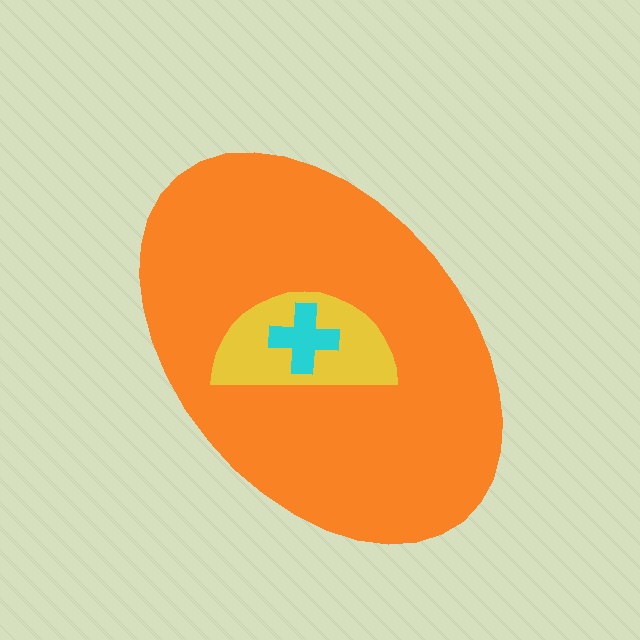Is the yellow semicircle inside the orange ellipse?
Yes.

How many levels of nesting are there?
3.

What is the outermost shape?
The orange ellipse.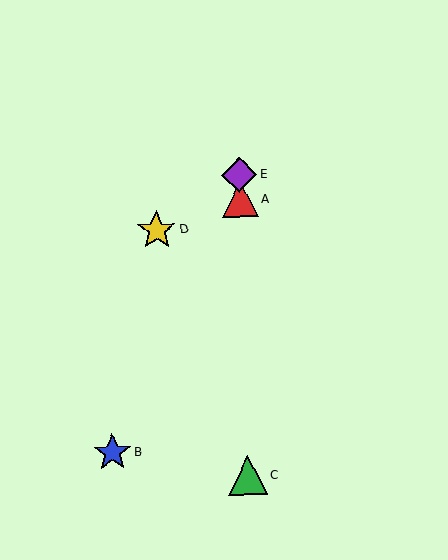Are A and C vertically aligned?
Yes, both are at x≈240.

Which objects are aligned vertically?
Objects A, C, E are aligned vertically.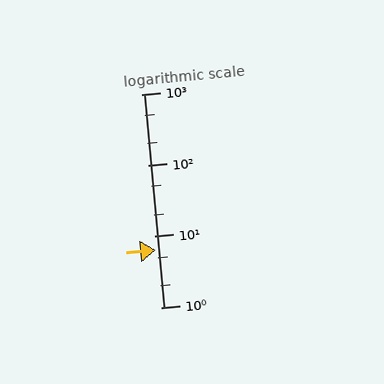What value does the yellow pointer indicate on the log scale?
The pointer indicates approximately 6.4.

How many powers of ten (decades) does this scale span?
The scale spans 3 decades, from 1 to 1000.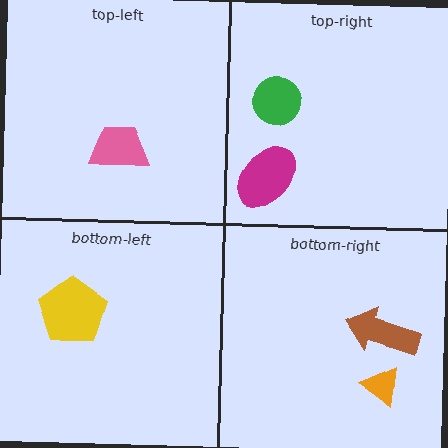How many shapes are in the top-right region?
2.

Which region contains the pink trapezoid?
The top-left region.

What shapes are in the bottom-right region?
The orange triangle, the brown arrow.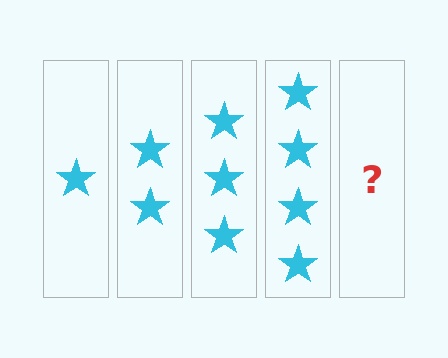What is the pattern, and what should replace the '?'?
The pattern is that each step adds one more star. The '?' should be 5 stars.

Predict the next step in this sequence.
The next step is 5 stars.